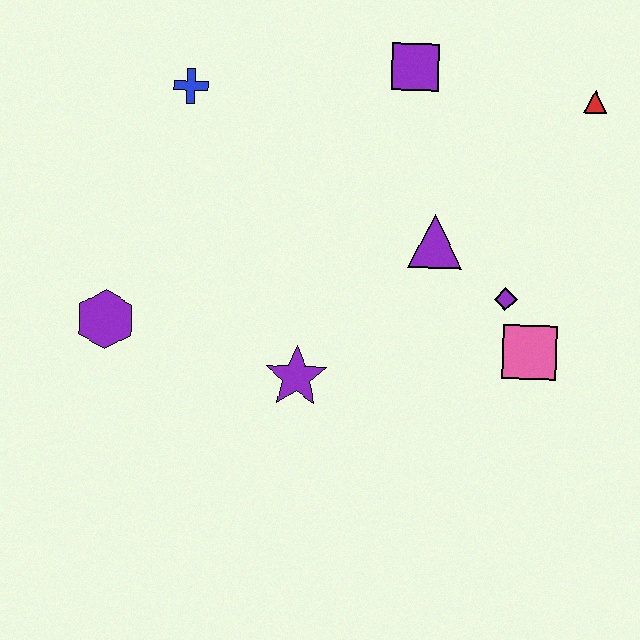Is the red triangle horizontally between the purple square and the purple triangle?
No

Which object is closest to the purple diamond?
The pink square is closest to the purple diamond.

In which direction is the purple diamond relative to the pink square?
The purple diamond is above the pink square.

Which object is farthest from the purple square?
The purple hexagon is farthest from the purple square.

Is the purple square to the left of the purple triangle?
Yes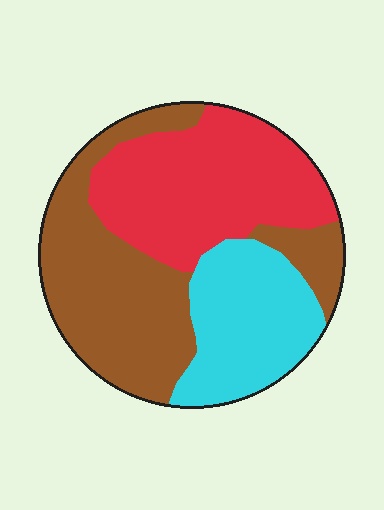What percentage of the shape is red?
Red covers about 35% of the shape.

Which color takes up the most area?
Brown, at roughly 40%.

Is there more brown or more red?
Brown.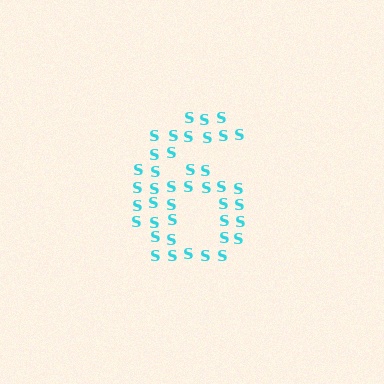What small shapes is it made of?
It is made of small letter S's.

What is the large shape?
The large shape is the digit 6.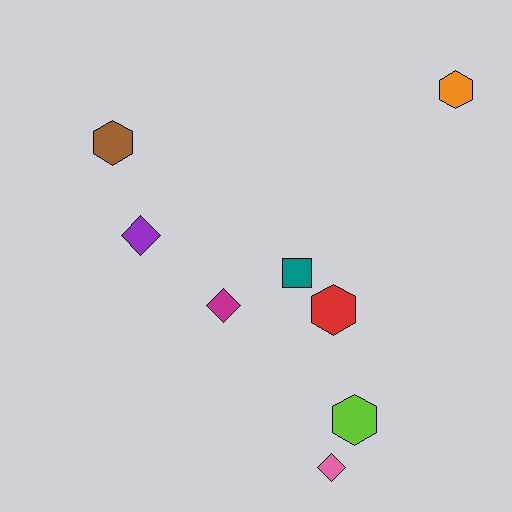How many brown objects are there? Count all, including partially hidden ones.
There is 1 brown object.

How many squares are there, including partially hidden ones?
There is 1 square.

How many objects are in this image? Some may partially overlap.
There are 8 objects.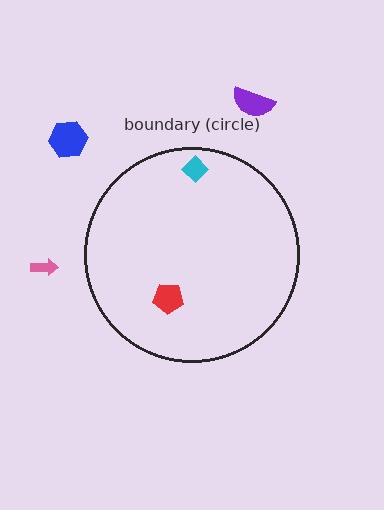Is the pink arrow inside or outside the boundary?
Outside.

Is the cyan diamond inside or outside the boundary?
Inside.